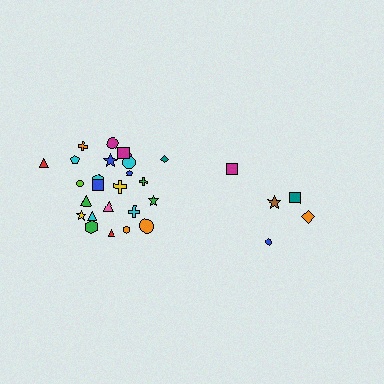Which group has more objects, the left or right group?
The left group.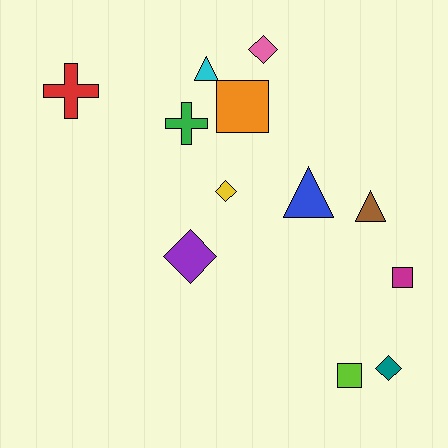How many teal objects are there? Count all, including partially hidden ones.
There is 1 teal object.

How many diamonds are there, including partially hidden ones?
There are 4 diamonds.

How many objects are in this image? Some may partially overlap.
There are 12 objects.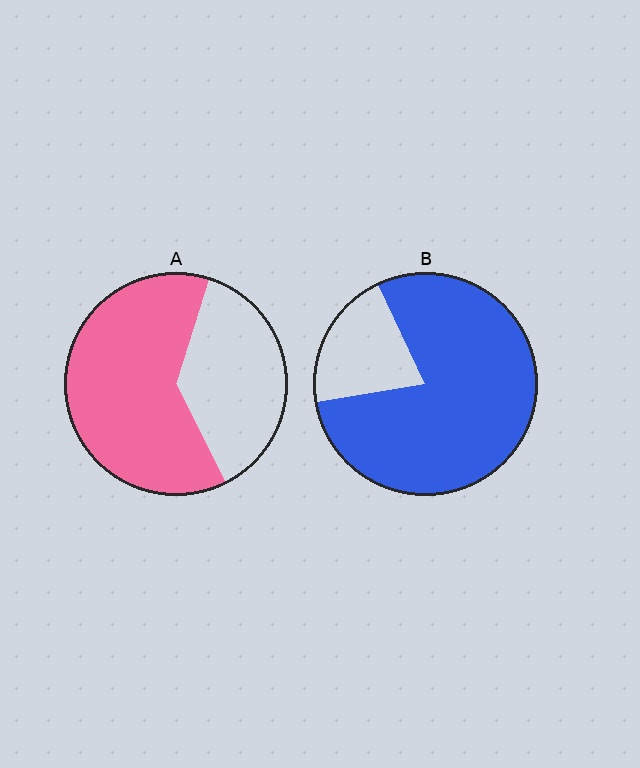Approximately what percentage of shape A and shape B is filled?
A is approximately 60% and B is approximately 80%.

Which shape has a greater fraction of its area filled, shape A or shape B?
Shape B.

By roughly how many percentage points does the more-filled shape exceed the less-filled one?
By roughly 15 percentage points (B over A).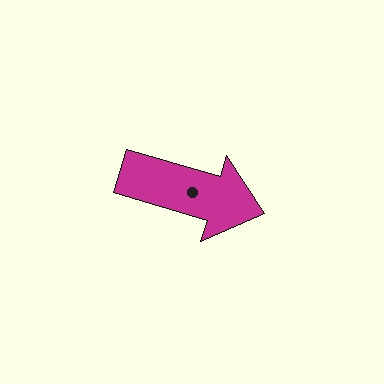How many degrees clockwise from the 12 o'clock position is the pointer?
Approximately 106 degrees.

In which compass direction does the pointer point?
East.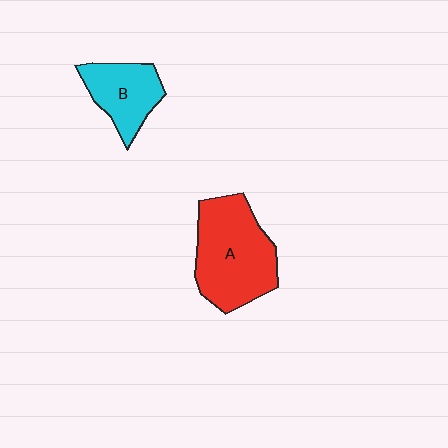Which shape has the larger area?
Shape A (red).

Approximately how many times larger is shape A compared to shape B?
Approximately 1.7 times.